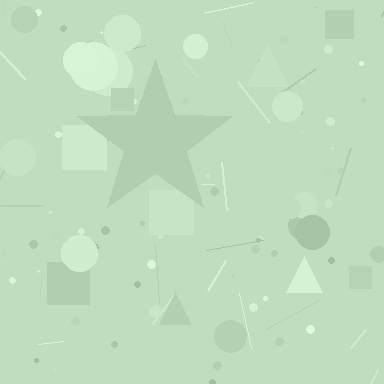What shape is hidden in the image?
A star is hidden in the image.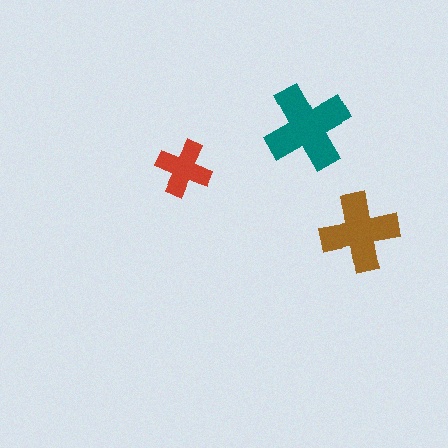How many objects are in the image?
There are 3 objects in the image.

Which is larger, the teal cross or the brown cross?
The teal one.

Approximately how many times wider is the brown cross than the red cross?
About 1.5 times wider.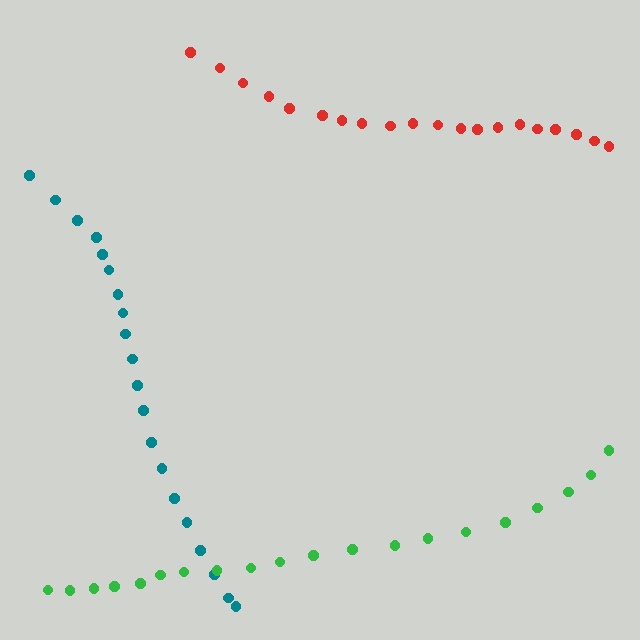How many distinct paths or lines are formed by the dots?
There are 3 distinct paths.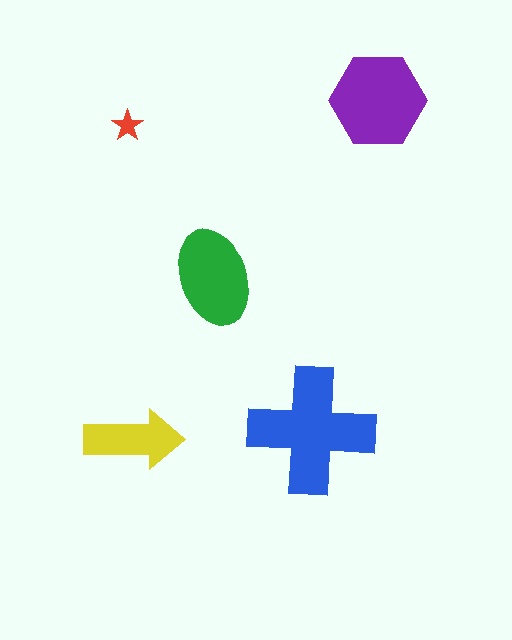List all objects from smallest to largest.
The red star, the yellow arrow, the green ellipse, the purple hexagon, the blue cross.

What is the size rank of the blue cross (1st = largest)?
1st.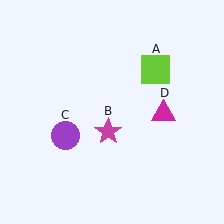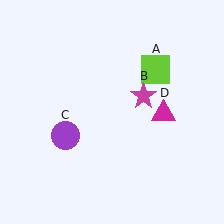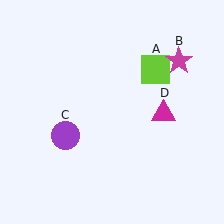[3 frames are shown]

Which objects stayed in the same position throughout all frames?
Lime square (object A) and purple circle (object C) and magenta triangle (object D) remained stationary.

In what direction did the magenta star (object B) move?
The magenta star (object B) moved up and to the right.